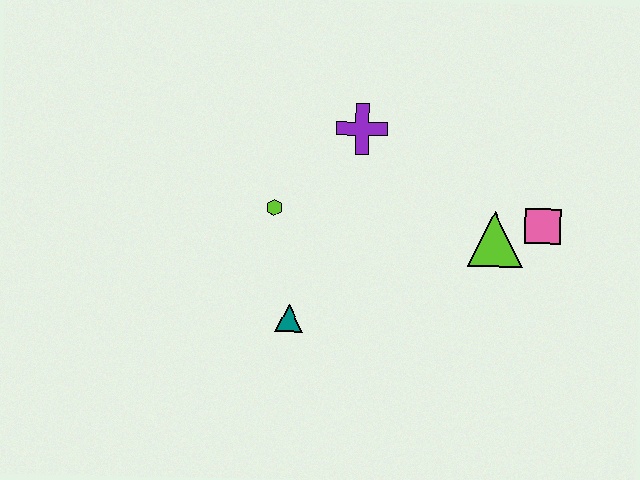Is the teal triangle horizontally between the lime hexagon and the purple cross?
Yes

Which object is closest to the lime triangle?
The pink square is closest to the lime triangle.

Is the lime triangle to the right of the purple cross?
Yes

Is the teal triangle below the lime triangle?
Yes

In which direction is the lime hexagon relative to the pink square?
The lime hexagon is to the left of the pink square.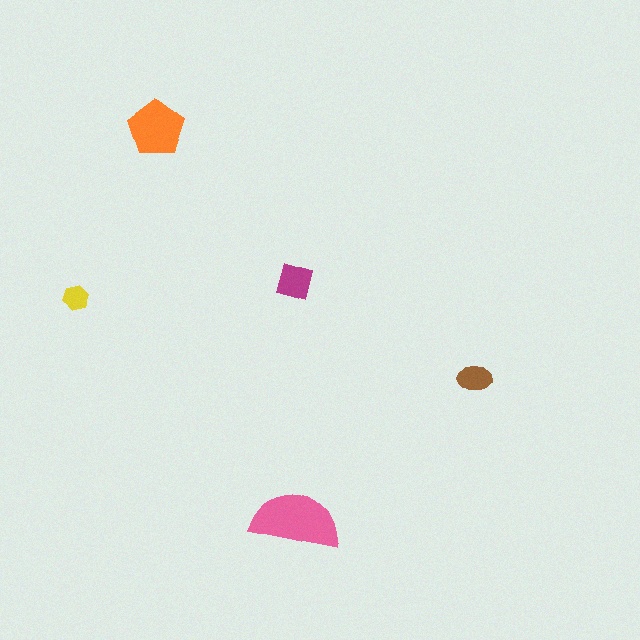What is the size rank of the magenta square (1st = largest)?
3rd.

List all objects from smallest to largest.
The yellow hexagon, the brown ellipse, the magenta square, the orange pentagon, the pink semicircle.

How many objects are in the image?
There are 5 objects in the image.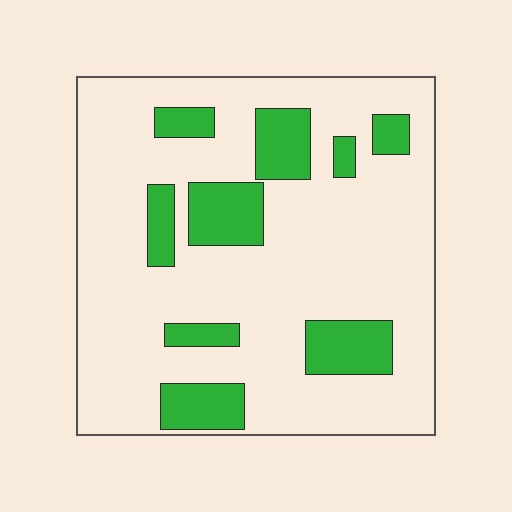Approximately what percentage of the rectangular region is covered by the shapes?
Approximately 20%.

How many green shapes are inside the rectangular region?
9.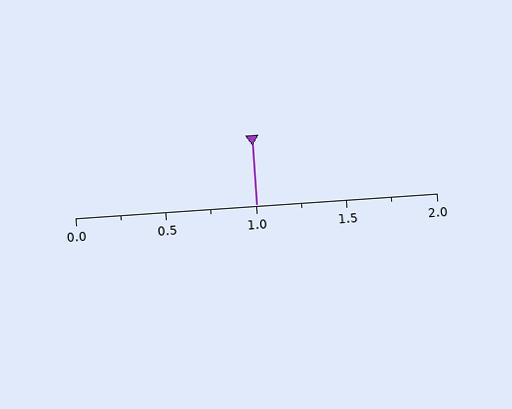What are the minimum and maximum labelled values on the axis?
The axis runs from 0.0 to 2.0.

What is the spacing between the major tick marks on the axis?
The major ticks are spaced 0.5 apart.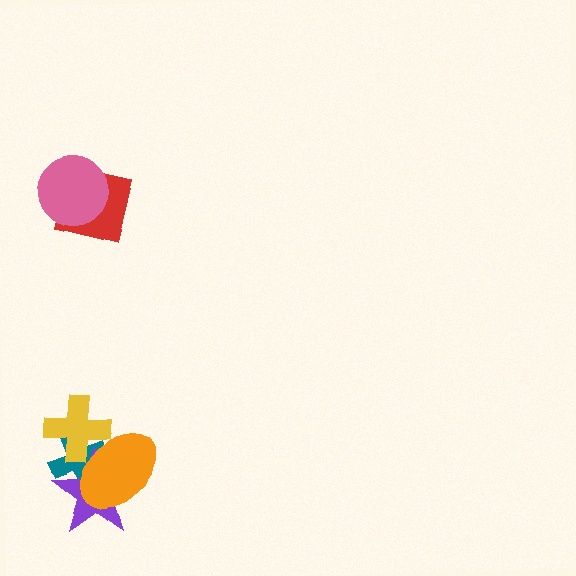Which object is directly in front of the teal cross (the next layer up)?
The yellow cross is directly in front of the teal cross.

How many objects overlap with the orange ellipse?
3 objects overlap with the orange ellipse.